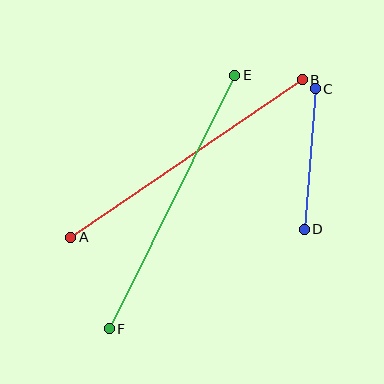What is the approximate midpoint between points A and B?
The midpoint is at approximately (187, 158) pixels.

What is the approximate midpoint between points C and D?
The midpoint is at approximately (310, 159) pixels.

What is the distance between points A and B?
The distance is approximately 280 pixels.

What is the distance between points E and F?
The distance is approximately 283 pixels.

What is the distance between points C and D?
The distance is approximately 141 pixels.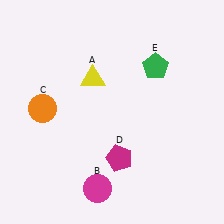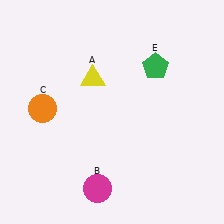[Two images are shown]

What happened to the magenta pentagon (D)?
The magenta pentagon (D) was removed in Image 2. It was in the bottom-right area of Image 1.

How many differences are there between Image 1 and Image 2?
There is 1 difference between the two images.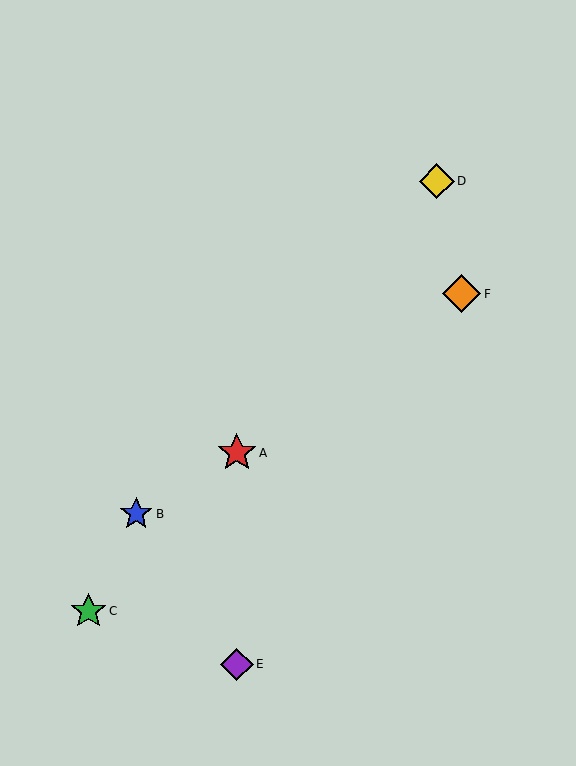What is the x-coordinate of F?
Object F is at x≈462.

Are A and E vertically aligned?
Yes, both are at x≈237.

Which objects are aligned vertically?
Objects A, E are aligned vertically.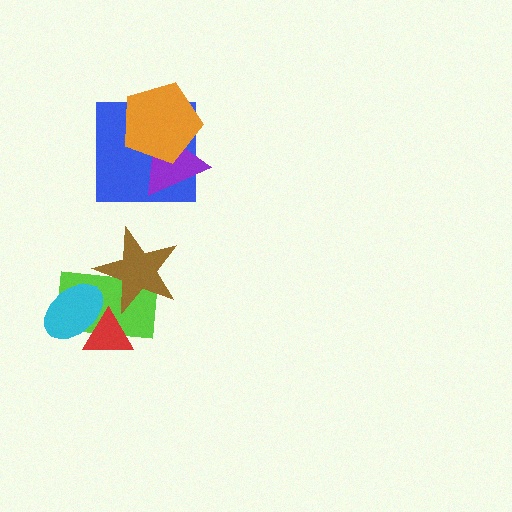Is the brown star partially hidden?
No, no other shape covers it.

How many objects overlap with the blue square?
2 objects overlap with the blue square.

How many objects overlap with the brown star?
1 object overlaps with the brown star.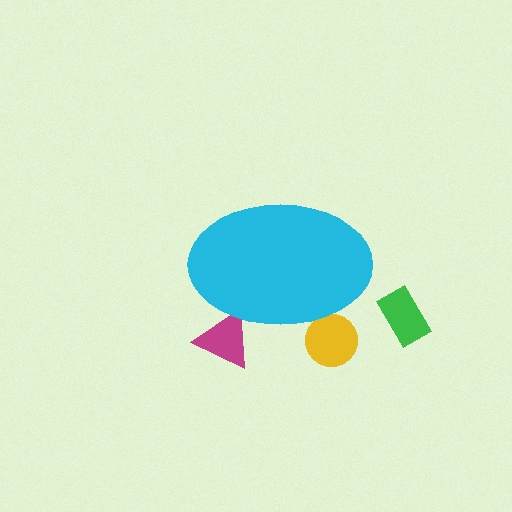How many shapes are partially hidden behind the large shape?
2 shapes are partially hidden.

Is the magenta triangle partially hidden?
Yes, the magenta triangle is partially hidden behind the cyan ellipse.